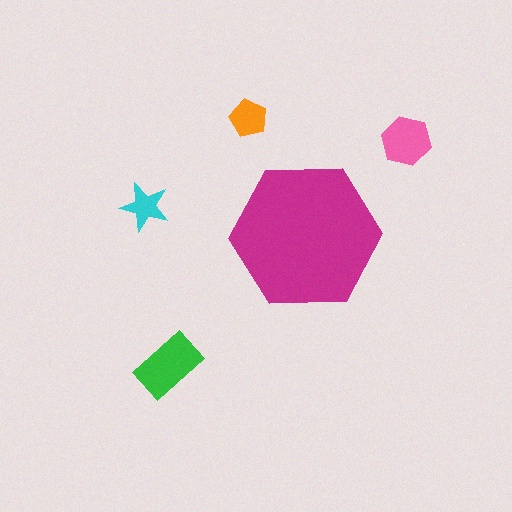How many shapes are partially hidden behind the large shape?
0 shapes are partially hidden.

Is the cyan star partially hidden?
No, the cyan star is fully visible.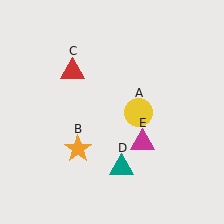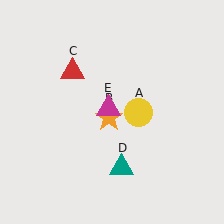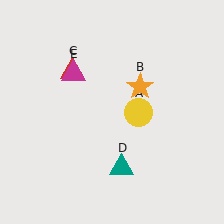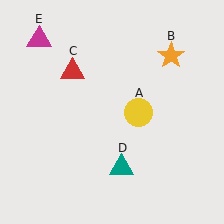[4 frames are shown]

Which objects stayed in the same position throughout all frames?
Yellow circle (object A) and red triangle (object C) and teal triangle (object D) remained stationary.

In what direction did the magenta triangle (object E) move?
The magenta triangle (object E) moved up and to the left.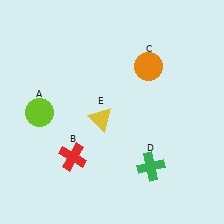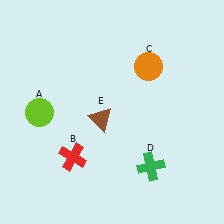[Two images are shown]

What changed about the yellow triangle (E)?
In Image 1, E is yellow. In Image 2, it changed to brown.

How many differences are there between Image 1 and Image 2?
There is 1 difference between the two images.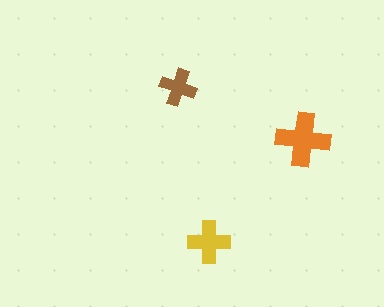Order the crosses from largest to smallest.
the orange one, the yellow one, the brown one.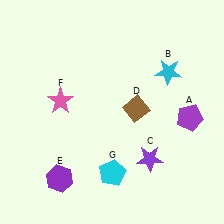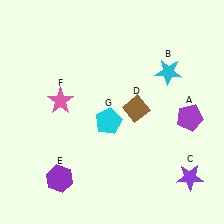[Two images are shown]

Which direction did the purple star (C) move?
The purple star (C) moved right.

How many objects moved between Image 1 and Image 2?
2 objects moved between the two images.